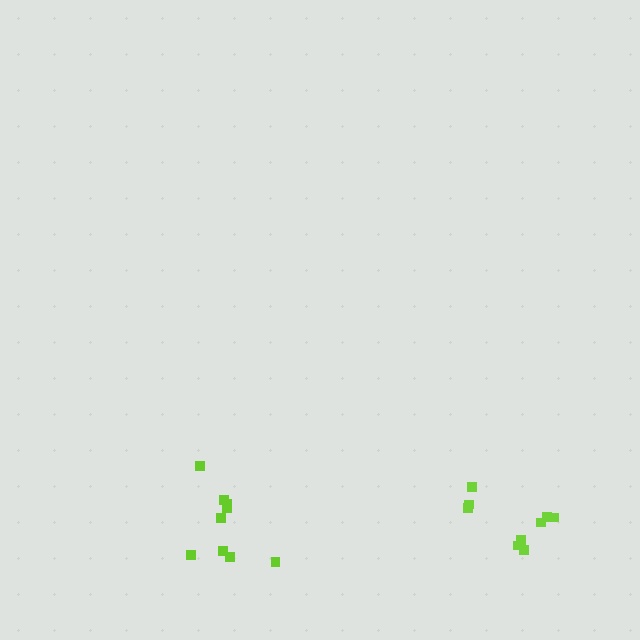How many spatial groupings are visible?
There are 2 spatial groupings.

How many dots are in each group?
Group 1: 10 dots, Group 2: 9 dots (19 total).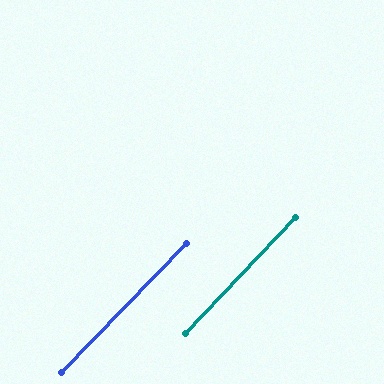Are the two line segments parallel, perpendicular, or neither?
Parallel — their directions differ by only 0.7°.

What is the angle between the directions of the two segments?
Approximately 1 degree.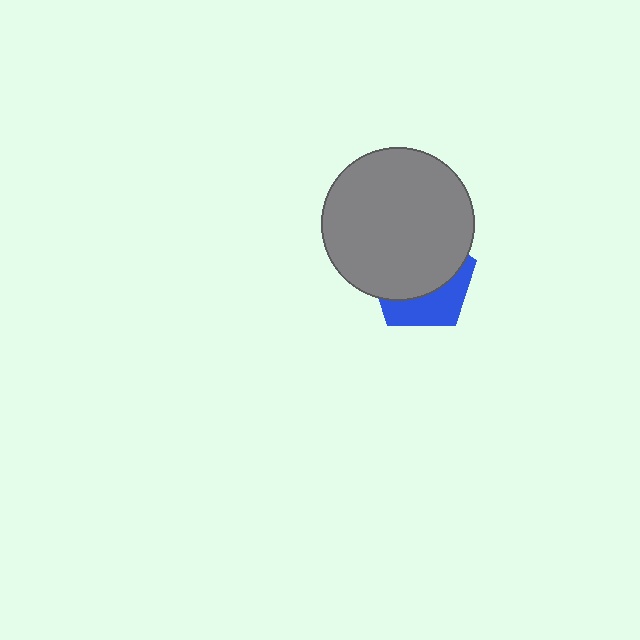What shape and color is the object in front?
The object in front is a gray circle.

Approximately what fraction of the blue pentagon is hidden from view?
Roughly 64% of the blue pentagon is hidden behind the gray circle.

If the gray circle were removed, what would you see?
You would see the complete blue pentagon.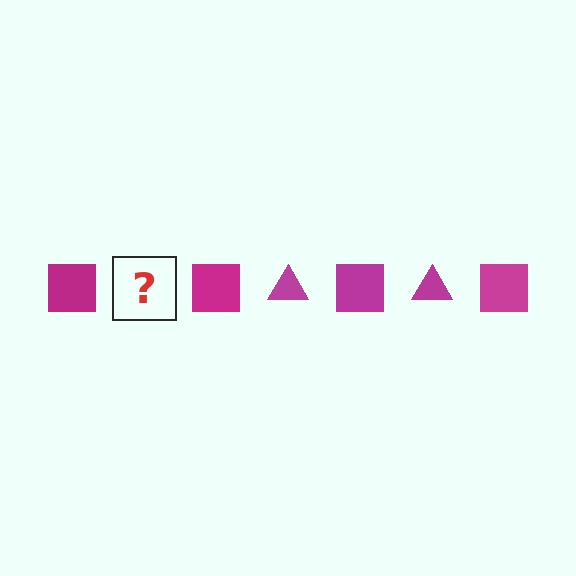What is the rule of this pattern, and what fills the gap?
The rule is that the pattern cycles through square, triangle shapes in magenta. The gap should be filled with a magenta triangle.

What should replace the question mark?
The question mark should be replaced with a magenta triangle.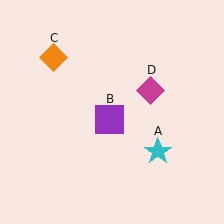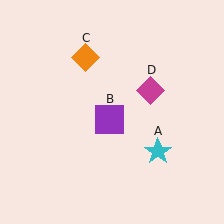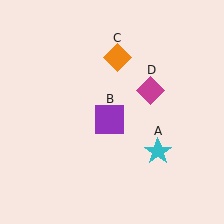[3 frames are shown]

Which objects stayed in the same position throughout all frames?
Cyan star (object A) and purple square (object B) and magenta diamond (object D) remained stationary.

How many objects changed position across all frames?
1 object changed position: orange diamond (object C).